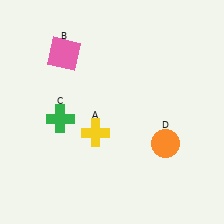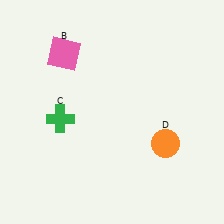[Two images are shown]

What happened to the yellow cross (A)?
The yellow cross (A) was removed in Image 2. It was in the bottom-left area of Image 1.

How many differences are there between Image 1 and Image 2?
There is 1 difference between the two images.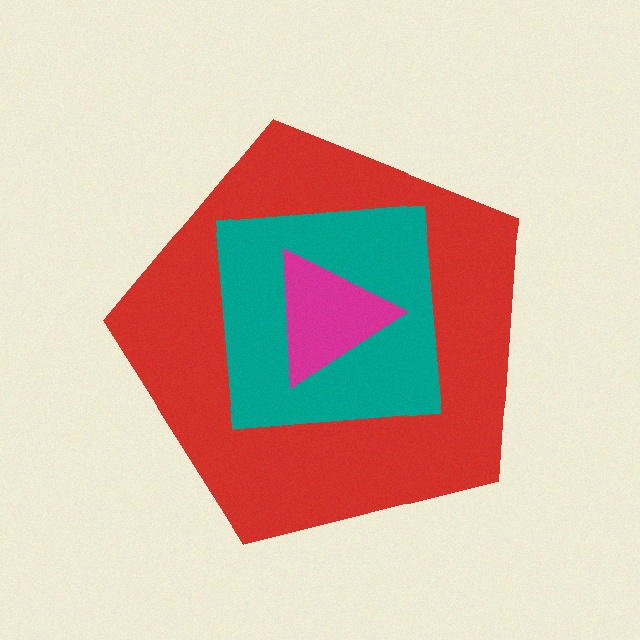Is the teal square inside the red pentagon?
Yes.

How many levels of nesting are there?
3.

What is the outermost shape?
The red pentagon.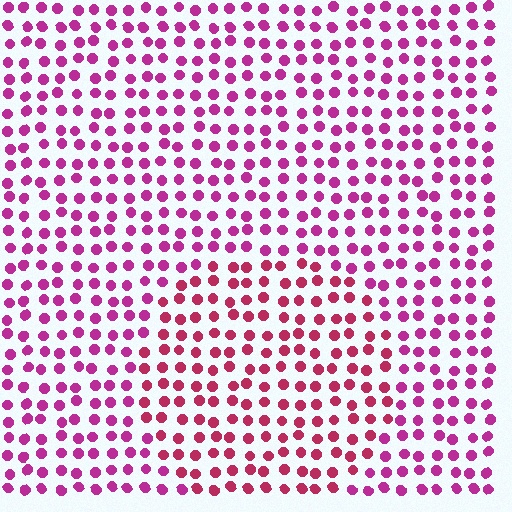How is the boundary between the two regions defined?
The boundary is defined purely by a slight shift in hue (about 25 degrees). Spacing, size, and orientation are identical on both sides.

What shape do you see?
I see a circle.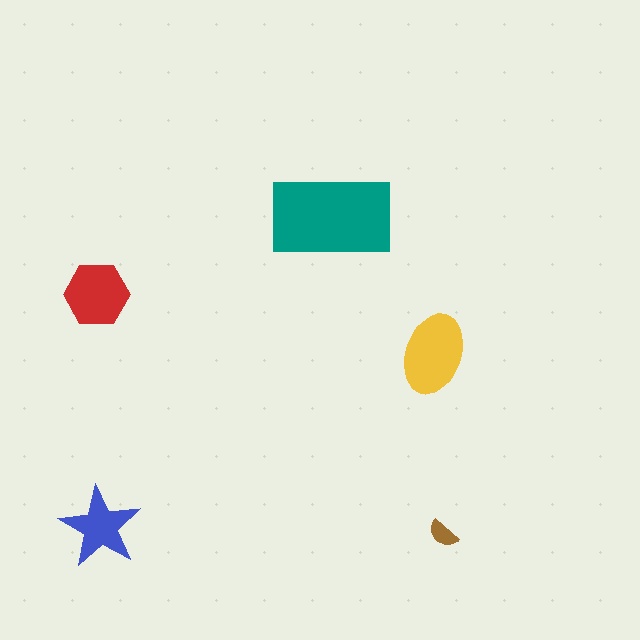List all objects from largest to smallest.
The teal rectangle, the yellow ellipse, the red hexagon, the blue star, the brown semicircle.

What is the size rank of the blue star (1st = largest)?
4th.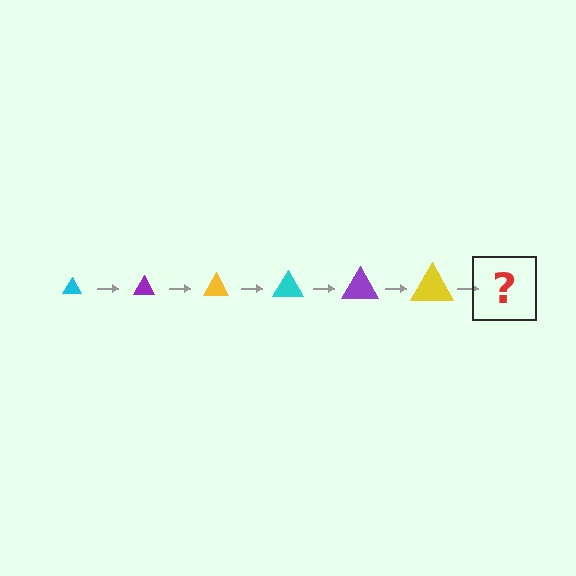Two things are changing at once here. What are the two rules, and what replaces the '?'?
The two rules are that the triangle grows larger each step and the color cycles through cyan, purple, and yellow. The '?' should be a cyan triangle, larger than the previous one.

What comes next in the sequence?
The next element should be a cyan triangle, larger than the previous one.